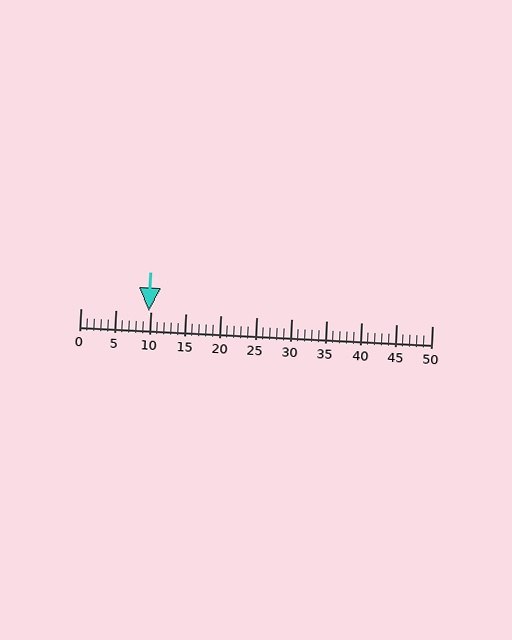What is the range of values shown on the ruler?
The ruler shows values from 0 to 50.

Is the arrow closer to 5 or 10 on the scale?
The arrow is closer to 10.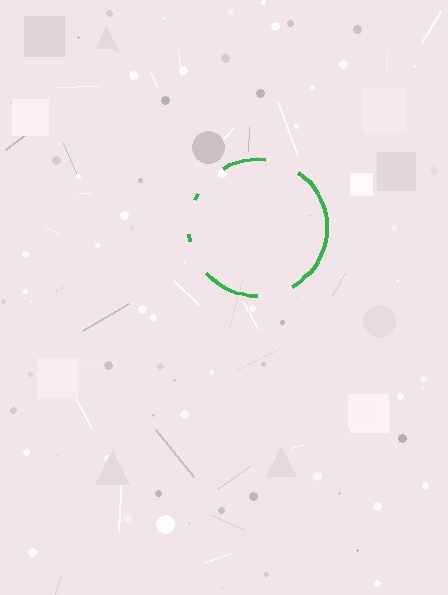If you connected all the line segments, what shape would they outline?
They would outline a circle.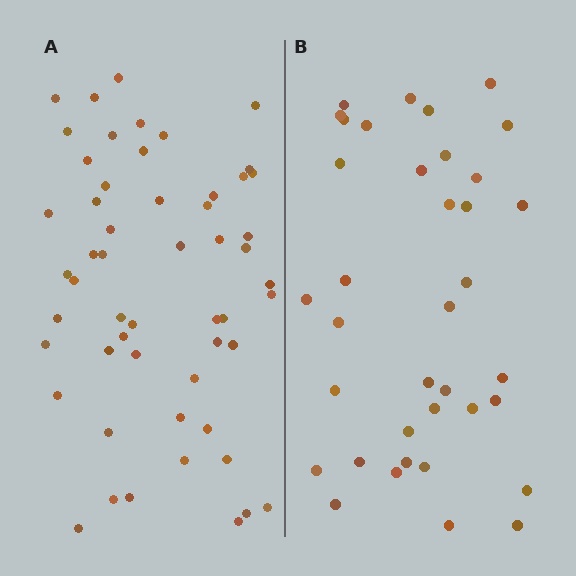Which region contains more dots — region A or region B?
Region A (the left region) has more dots.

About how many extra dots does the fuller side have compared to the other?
Region A has approximately 15 more dots than region B.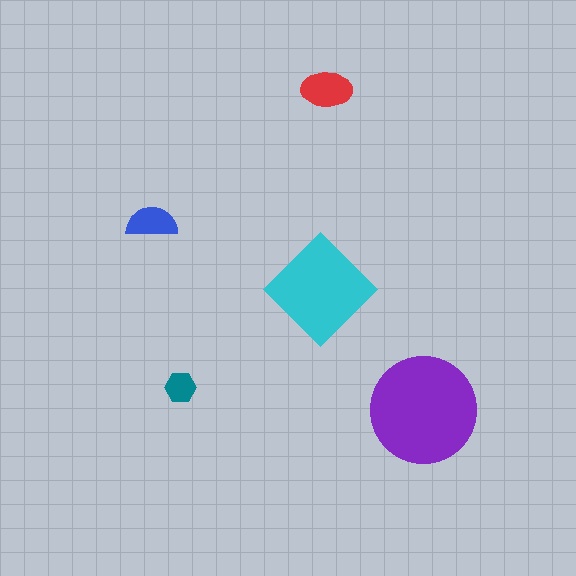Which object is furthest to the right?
The purple circle is rightmost.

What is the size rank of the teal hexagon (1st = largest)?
5th.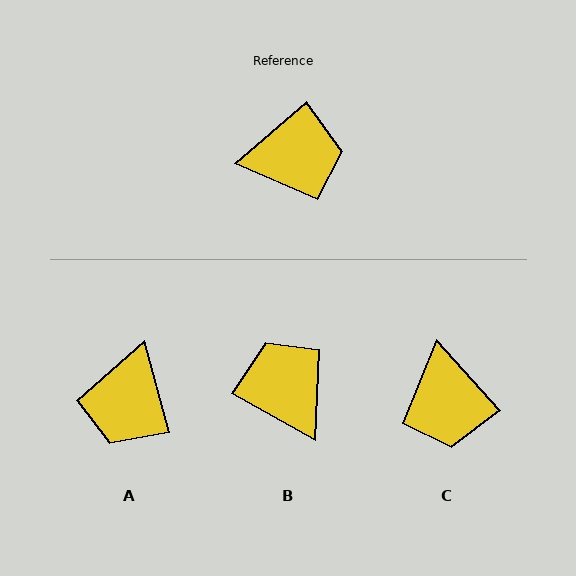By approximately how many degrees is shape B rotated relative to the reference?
Approximately 111 degrees counter-clockwise.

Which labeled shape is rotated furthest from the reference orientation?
A, about 115 degrees away.